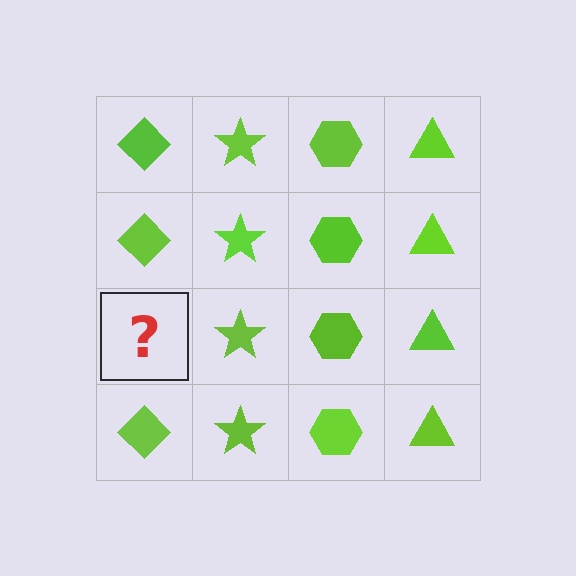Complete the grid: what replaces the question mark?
The question mark should be replaced with a lime diamond.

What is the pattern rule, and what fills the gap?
The rule is that each column has a consistent shape. The gap should be filled with a lime diamond.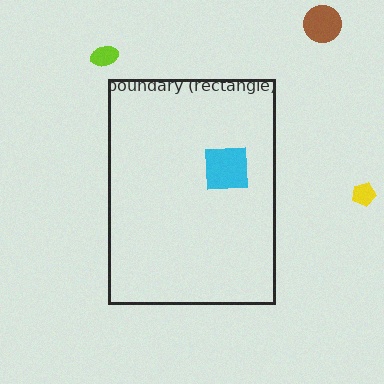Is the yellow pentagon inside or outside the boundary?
Outside.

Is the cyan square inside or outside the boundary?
Inside.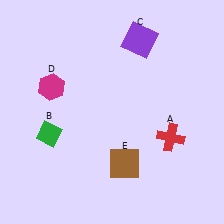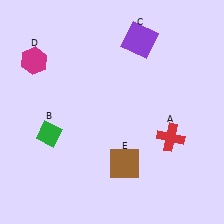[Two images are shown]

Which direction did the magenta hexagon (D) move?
The magenta hexagon (D) moved up.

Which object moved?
The magenta hexagon (D) moved up.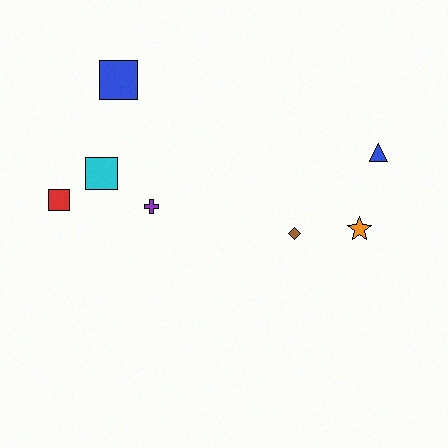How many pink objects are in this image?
There are no pink objects.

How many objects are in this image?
There are 7 objects.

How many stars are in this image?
There is 1 star.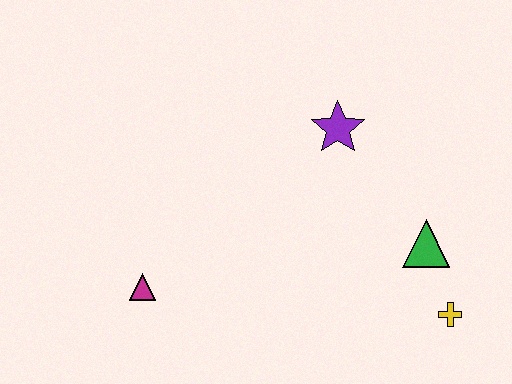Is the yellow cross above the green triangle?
No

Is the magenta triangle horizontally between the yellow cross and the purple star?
No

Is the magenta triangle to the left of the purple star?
Yes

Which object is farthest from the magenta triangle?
The yellow cross is farthest from the magenta triangle.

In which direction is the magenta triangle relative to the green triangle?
The magenta triangle is to the left of the green triangle.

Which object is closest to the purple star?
The green triangle is closest to the purple star.